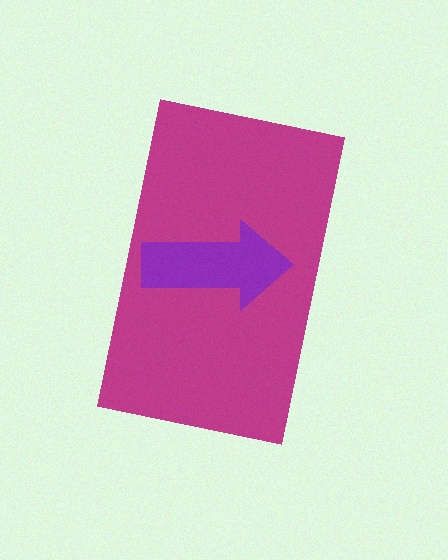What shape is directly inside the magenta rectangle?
The purple arrow.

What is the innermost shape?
The purple arrow.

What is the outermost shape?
The magenta rectangle.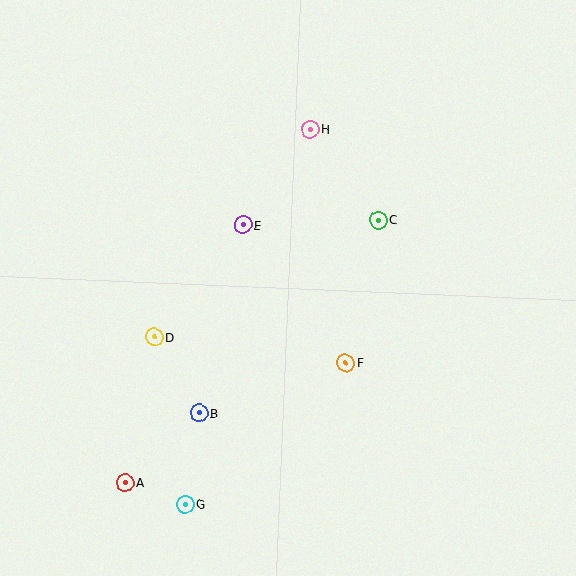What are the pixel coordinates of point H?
Point H is at (310, 129).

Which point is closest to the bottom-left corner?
Point A is closest to the bottom-left corner.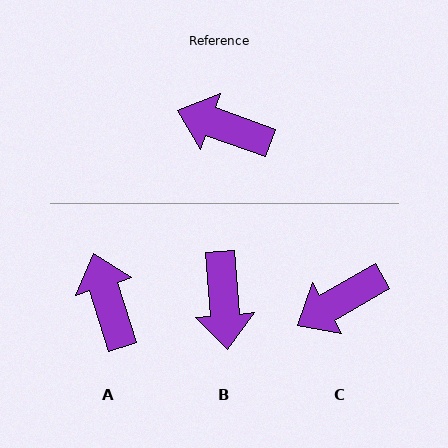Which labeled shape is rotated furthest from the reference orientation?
B, about 114 degrees away.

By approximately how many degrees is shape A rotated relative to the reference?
Approximately 53 degrees clockwise.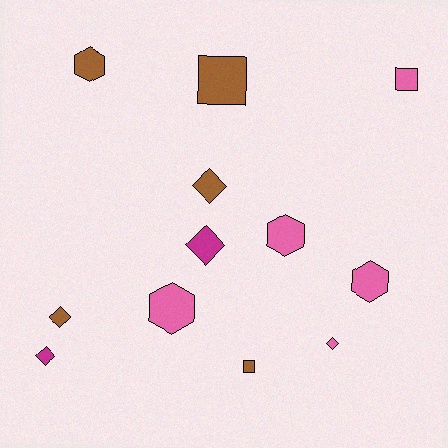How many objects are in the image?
There are 12 objects.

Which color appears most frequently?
Pink, with 5 objects.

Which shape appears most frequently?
Diamond, with 5 objects.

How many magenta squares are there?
There are no magenta squares.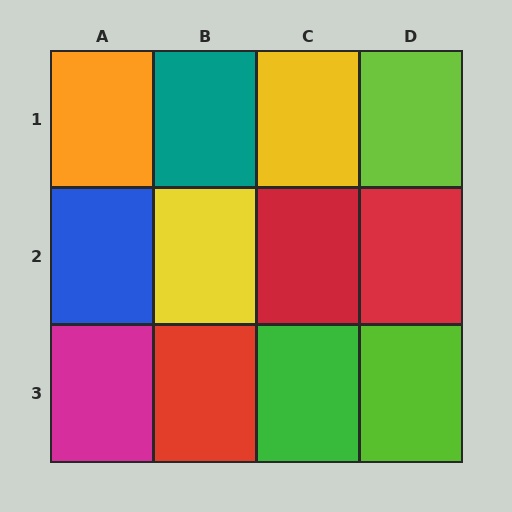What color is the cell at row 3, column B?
Red.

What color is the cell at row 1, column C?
Yellow.